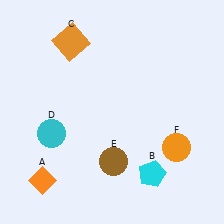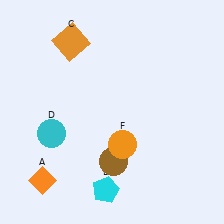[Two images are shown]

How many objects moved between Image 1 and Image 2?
2 objects moved between the two images.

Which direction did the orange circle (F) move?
The orange circle (F) moved left.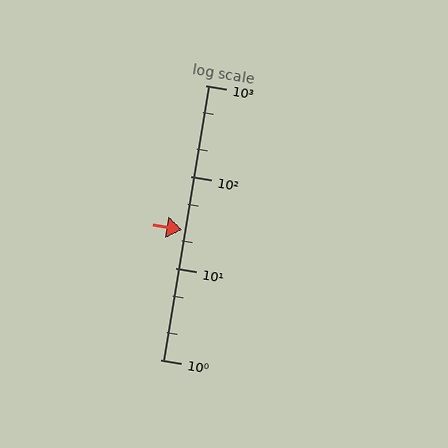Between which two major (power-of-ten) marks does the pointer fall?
The pointer is between 10 and 100.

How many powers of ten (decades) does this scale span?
The scale spans 3 decades, from 1 to 1000.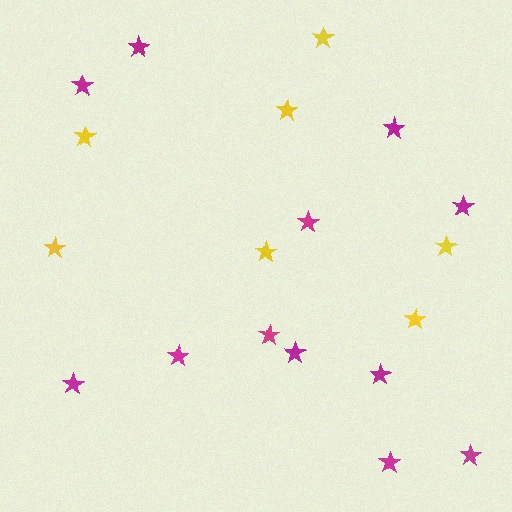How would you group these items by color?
There are 2 groups: one group of yellow stars (7) and one group of magenta stars (12).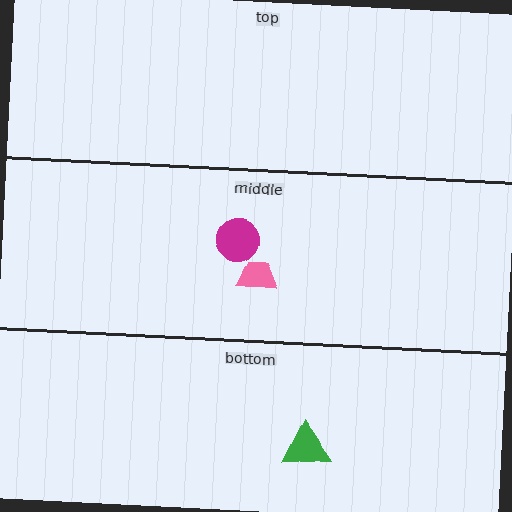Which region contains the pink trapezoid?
The middle region.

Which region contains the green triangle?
The bottom region.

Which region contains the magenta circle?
The middle region.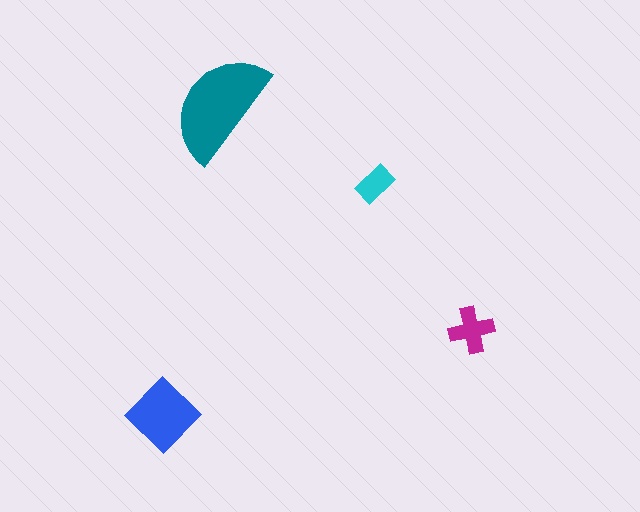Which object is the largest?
The teal semicircle.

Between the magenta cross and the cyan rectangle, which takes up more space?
The magenta cross.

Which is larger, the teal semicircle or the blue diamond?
The teal semicircle.